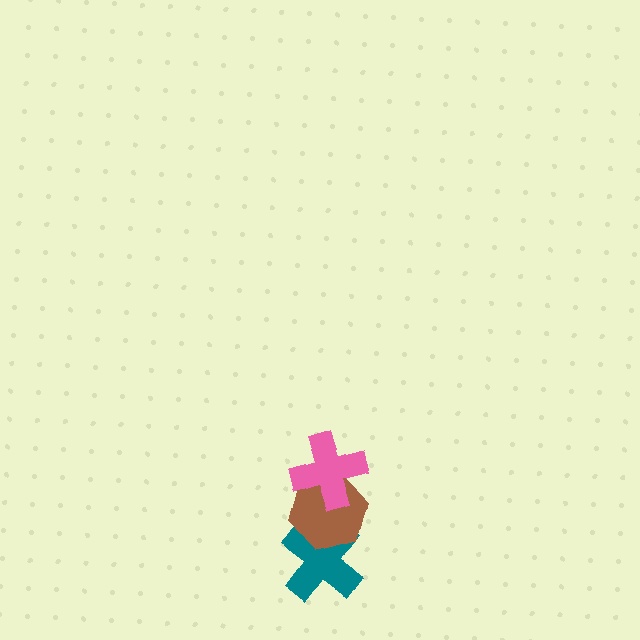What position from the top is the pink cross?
The pink cross is 1st from the top.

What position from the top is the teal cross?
The teal cross is 3rd from the top.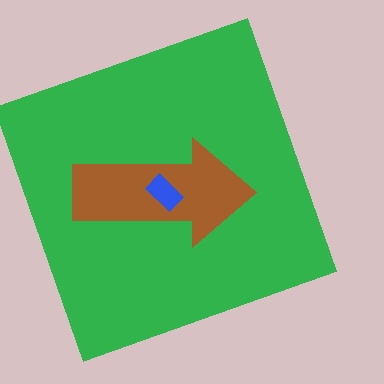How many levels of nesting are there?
3.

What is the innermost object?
The blue rectangle.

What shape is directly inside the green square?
The brown arrow.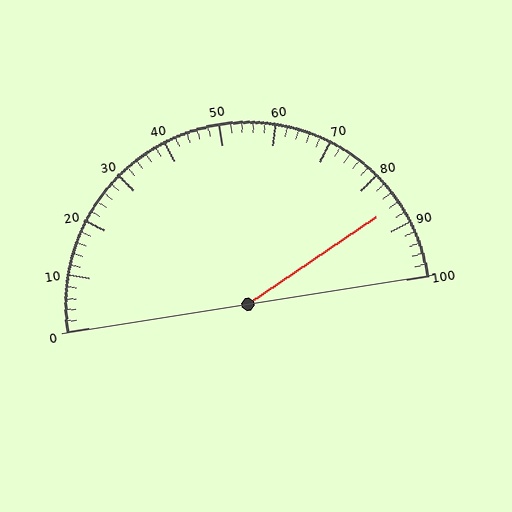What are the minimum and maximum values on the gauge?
The gauge ranges from 0 to 100.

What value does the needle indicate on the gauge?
The needle indicates approximately 86.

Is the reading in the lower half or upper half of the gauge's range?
The reading is in the upper half of the range (0 to 100).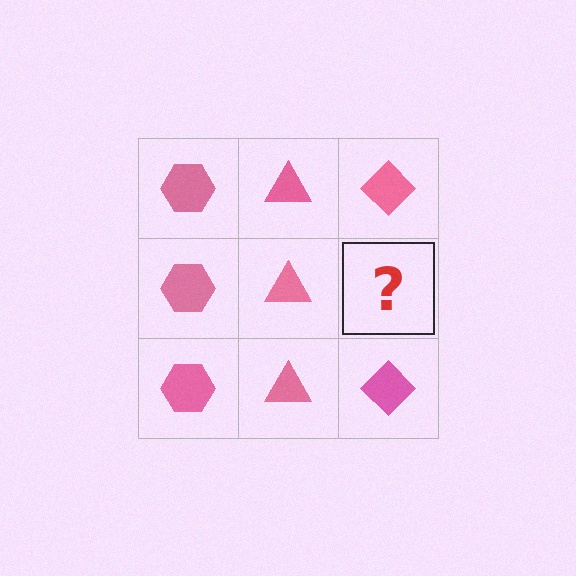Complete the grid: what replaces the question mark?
The question mark should be replaced with a pink diamond.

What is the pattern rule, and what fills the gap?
The rule is that each column has a consistent shape. The gap should be filled with a pink diamond.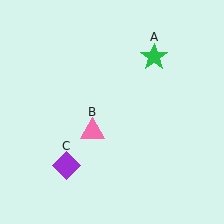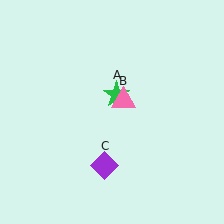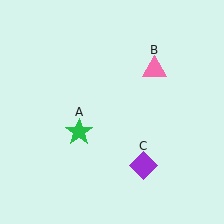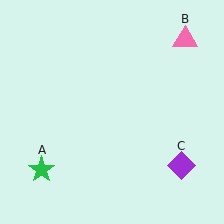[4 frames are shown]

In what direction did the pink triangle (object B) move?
The pink triangle (object B) moved up and to the right.